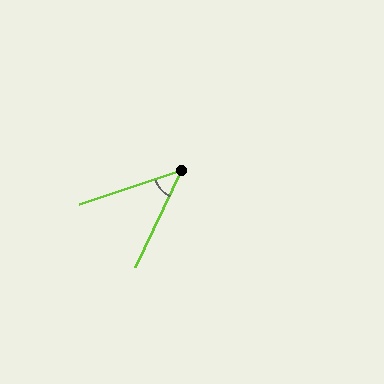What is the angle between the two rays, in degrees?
Approximately 46 degrees.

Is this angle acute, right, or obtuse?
It is acute.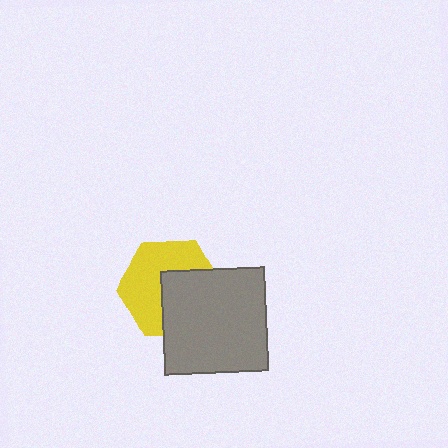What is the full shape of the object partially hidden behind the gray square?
The partially hidden object is a yellow hexagon.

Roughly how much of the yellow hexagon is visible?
About half of it is visible (roughly 54%).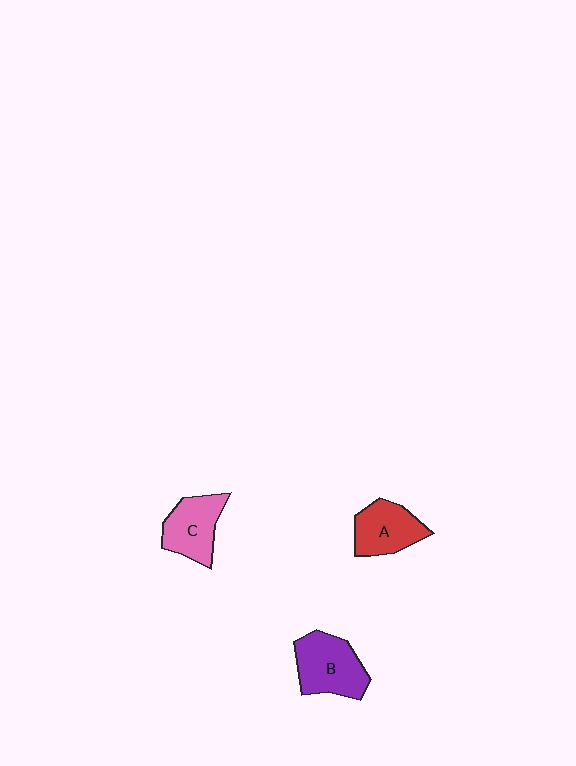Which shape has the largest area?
Shape B (purple).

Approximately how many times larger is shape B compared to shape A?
Approximately 1.2 times.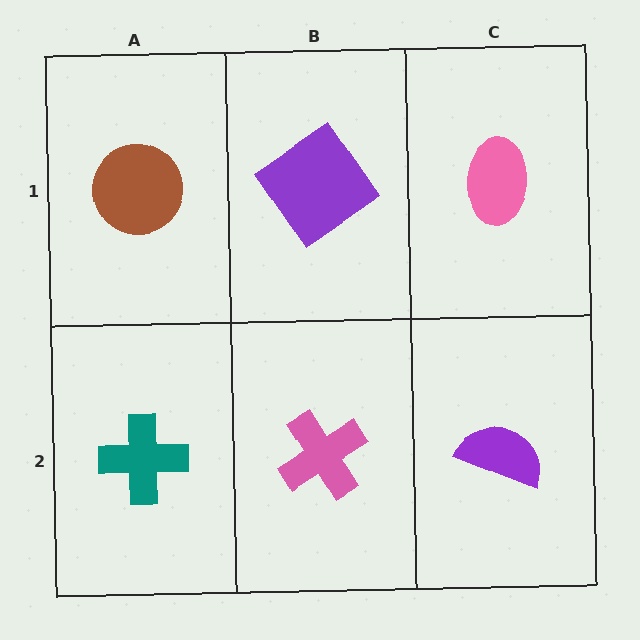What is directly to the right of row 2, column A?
A pink cross.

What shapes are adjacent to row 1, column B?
A pink cross (row 2, column B), a brown circle (row 1, column A), a pink ellipse (row 1, column C).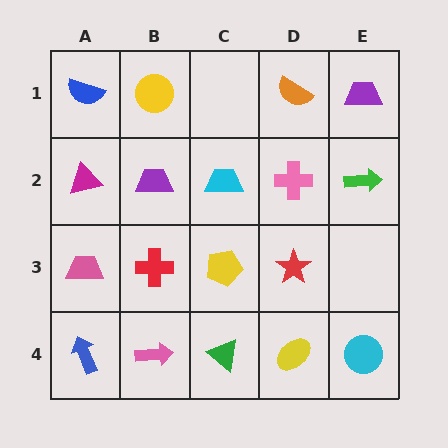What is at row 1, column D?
An orange semicircle.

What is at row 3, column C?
A yellow pentagon.